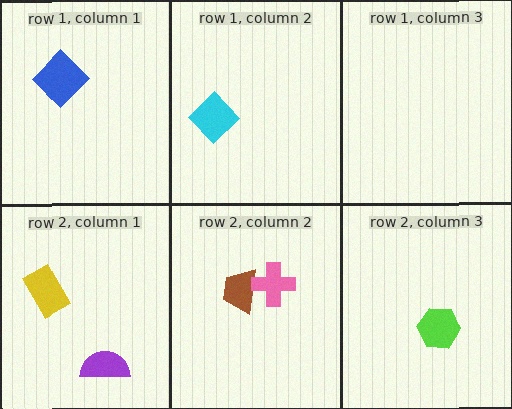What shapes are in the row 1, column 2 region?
The cyan diamond.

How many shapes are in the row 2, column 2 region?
2.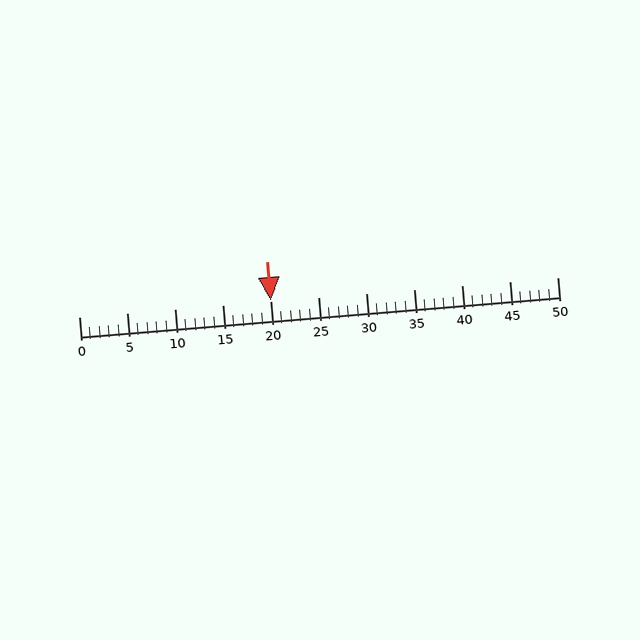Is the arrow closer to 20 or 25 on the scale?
The arrow is closer to 20.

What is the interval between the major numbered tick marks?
The major tick marks are spaced 5 units apart.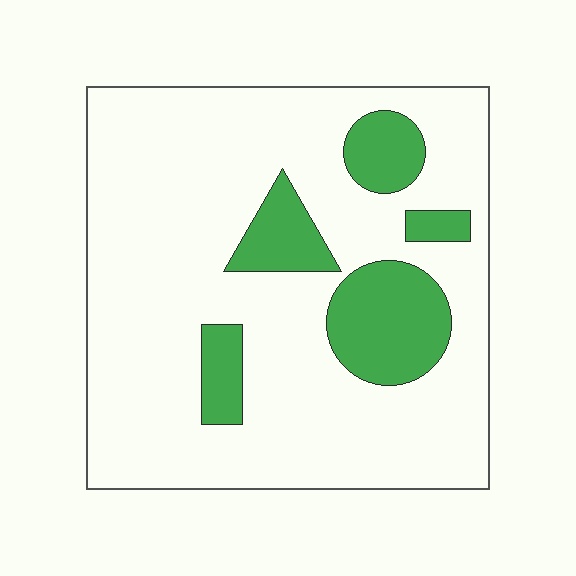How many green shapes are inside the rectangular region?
5.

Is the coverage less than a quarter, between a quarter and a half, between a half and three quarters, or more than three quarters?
Less than a quarter.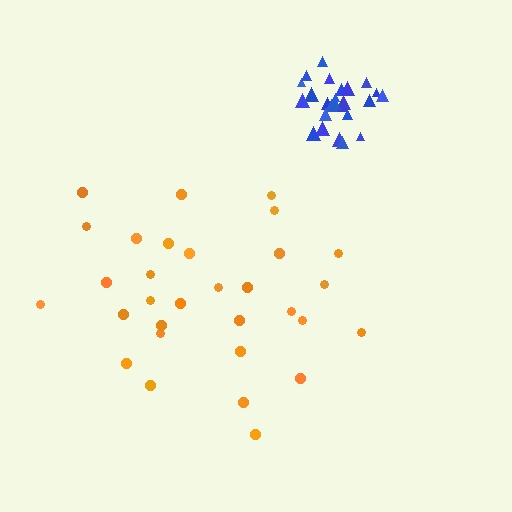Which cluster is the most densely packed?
Blue.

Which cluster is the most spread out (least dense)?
Orange.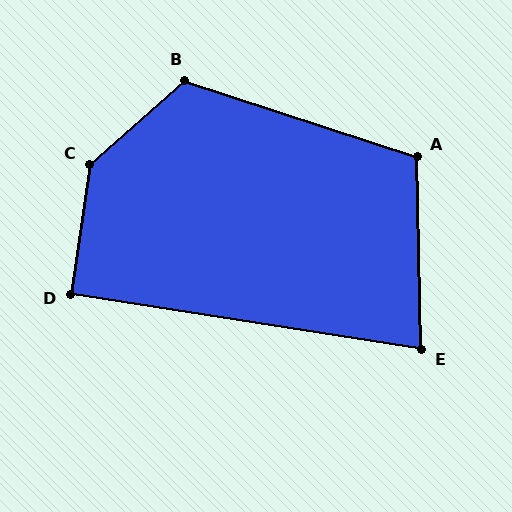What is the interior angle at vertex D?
Approximately 90 degrees (approximately right).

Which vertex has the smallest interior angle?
E, at approximately 80 degrees.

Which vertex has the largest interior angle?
C, at approximately 140 degrees.